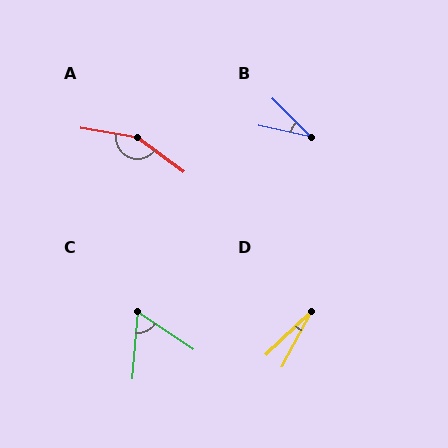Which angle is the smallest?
D, at approximately 18 degrees.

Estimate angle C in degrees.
Approximately 61 degrees.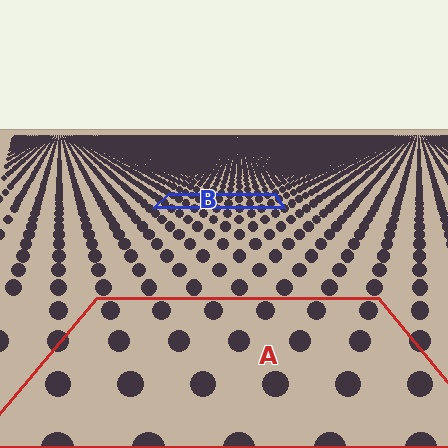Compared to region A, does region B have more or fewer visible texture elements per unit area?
Region B has more texture elements per unit area — they are packed more densely because it is farther away.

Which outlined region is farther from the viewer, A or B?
Region B is farther from the viewer — the texture elements inside it appear smaller and more densely packed.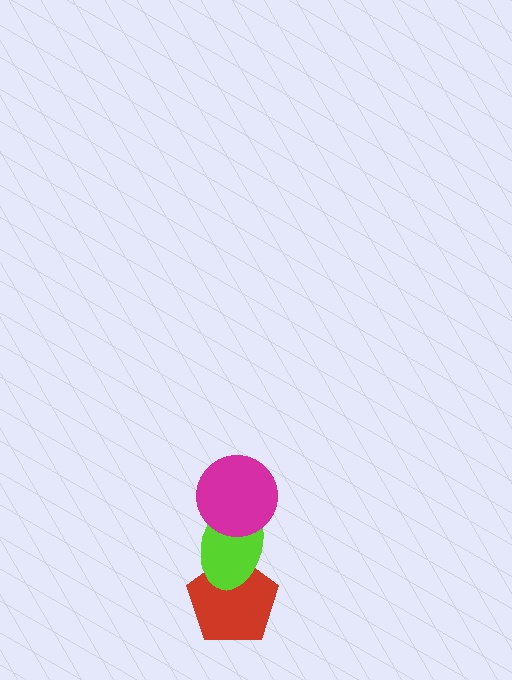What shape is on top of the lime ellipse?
The magenta circle is on top of the lime ellipse.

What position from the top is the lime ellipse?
The lime ellipse is 2nd from the top.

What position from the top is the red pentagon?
The red pentagon is 3rd from the top.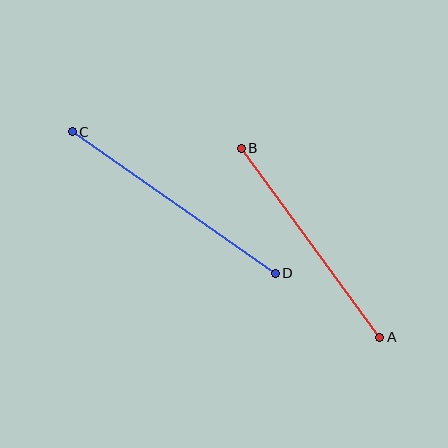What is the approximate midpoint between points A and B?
The midpoint is at approximately (311, 243) pixels.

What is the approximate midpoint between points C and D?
The midpoint is at approximately (174, 202) pixels.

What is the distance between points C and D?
The distance is approximately 247 pixels.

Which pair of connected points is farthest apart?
Points C and D are farthest apart.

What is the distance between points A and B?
The distance is approximately 234 pixels.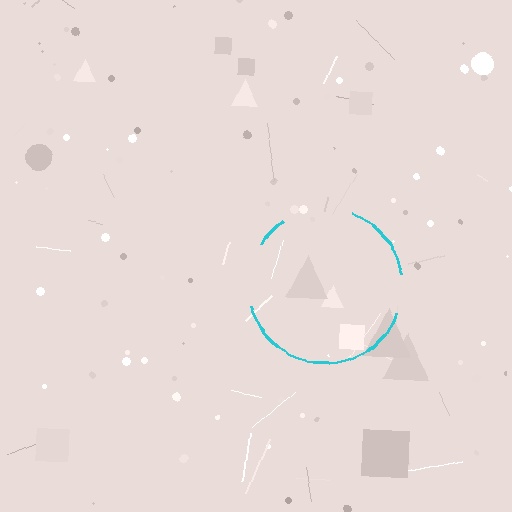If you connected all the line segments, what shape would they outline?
They would outline a circle.